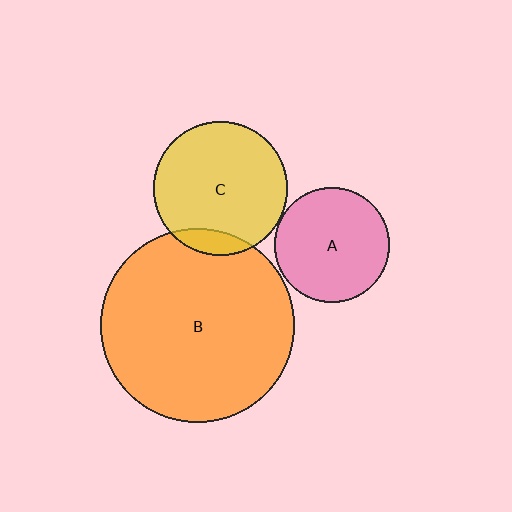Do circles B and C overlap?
Yes.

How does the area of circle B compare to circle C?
Approximately 2.1 times.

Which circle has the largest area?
Circle B (orange).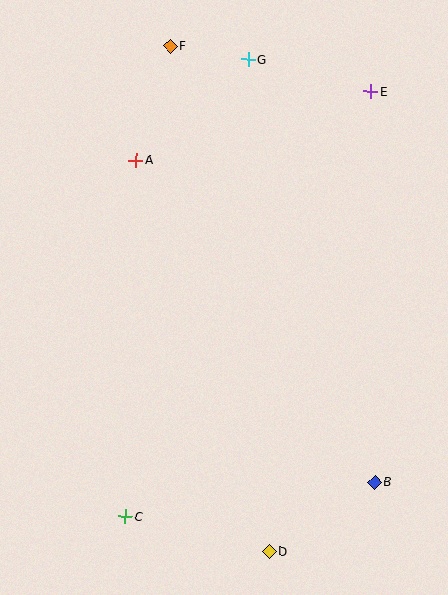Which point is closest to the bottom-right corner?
Point B is closest to the bottom-right corner.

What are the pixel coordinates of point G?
Point G is at (248, 59).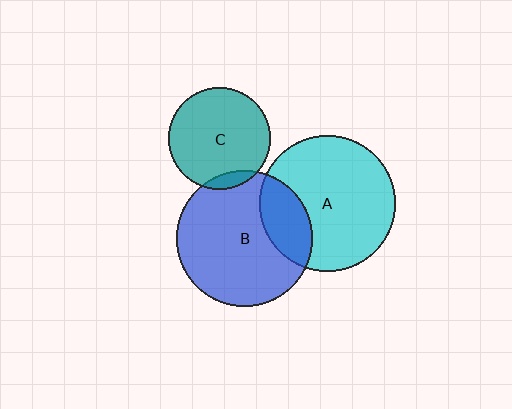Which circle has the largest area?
Circle B (blue).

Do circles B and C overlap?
Yes.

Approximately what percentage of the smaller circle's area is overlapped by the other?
Approximately 10%.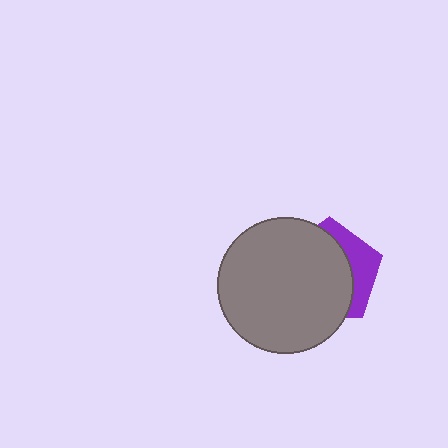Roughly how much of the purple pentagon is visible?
A small part of it is visible (roughly 30%).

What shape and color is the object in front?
The object in front is a gray circle.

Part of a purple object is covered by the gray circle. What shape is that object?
It is a pentagon.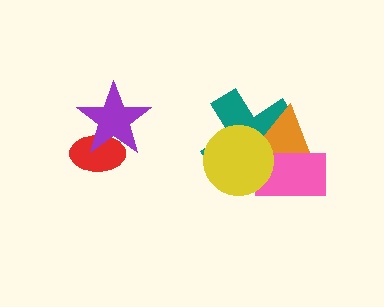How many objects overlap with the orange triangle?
3 objects overlap with the orange triangle.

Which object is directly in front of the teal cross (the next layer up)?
The orange triangle is directly in front of the teal cross.